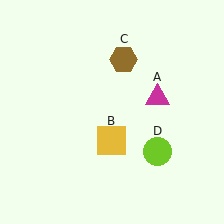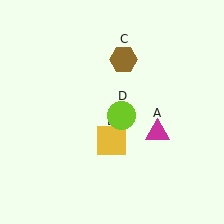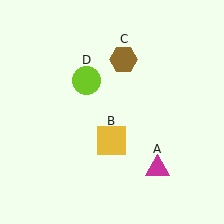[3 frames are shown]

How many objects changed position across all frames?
2 objects changed position: magenta triangle (object A), lime circle (object D).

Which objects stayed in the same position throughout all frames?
Yellow square (object B) and brown hexagon (object C) remained stationary.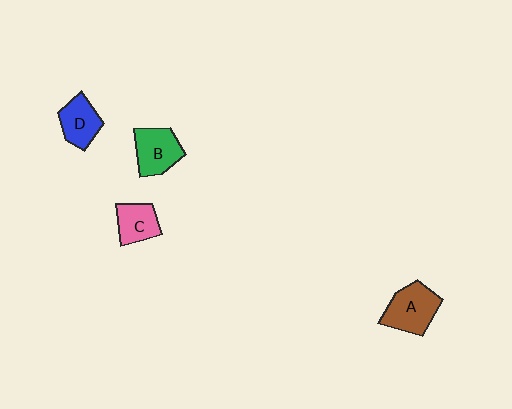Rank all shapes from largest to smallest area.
From largest to smallest: A (brown), B (green), D (blue), C (pink).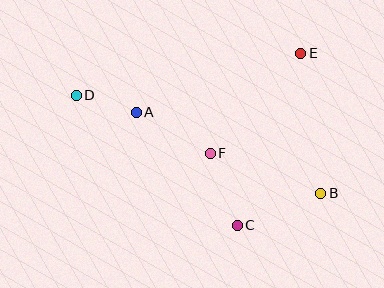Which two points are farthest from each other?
Points B and D are farthest from each other.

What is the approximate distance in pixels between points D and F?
The distance between D and F is approximately 146 pixels.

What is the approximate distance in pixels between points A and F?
The distance between A and F is approximately 85 pixels.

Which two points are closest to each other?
Points A and D are closest to each other.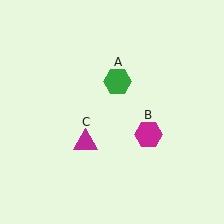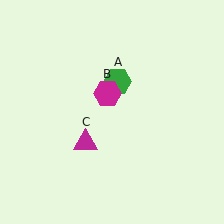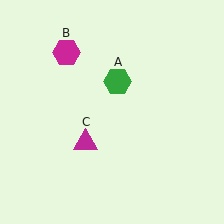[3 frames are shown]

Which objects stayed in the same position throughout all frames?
Green hexagon (object A) and magenta triangle (object C) remained stationary.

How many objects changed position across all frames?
1 object changed position: magenta hexagon (object B).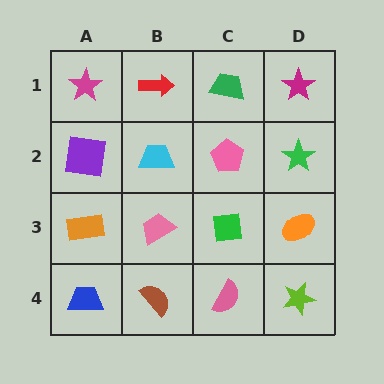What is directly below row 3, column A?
A blue trapezoid.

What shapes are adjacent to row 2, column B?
A red arrow (row 1, column B), a pink trapezoid (row 3, column B), a purple square (row 2, column A), a pink pentagon (row 2, column C).